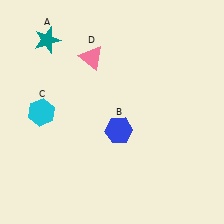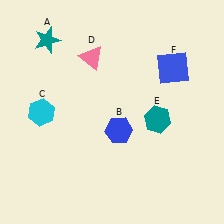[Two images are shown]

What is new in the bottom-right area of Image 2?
A teal hexagon (E) was added in the bottom-right area of Image 2.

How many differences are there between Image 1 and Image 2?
There are 2 differences between the two images.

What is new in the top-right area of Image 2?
A blue square (F) was added in the top-right area of Image 2.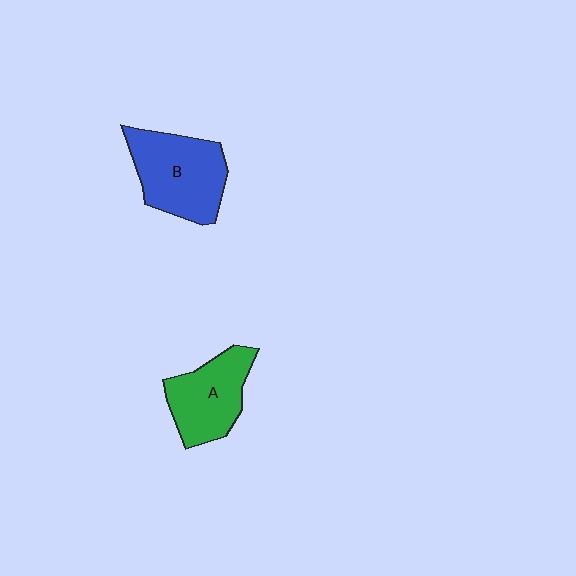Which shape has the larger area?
Shape B (blue).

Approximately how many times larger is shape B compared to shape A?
Approximately 1.2 times.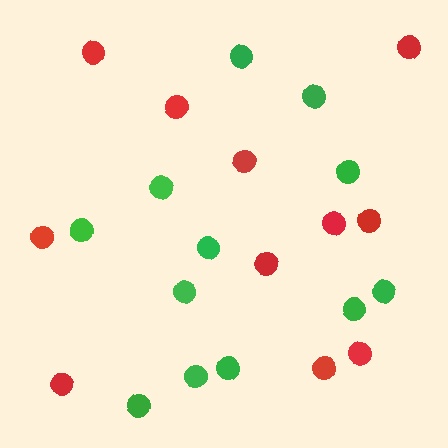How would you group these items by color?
There are 2 groups: one group of red circles (11) and one group of green circles (12).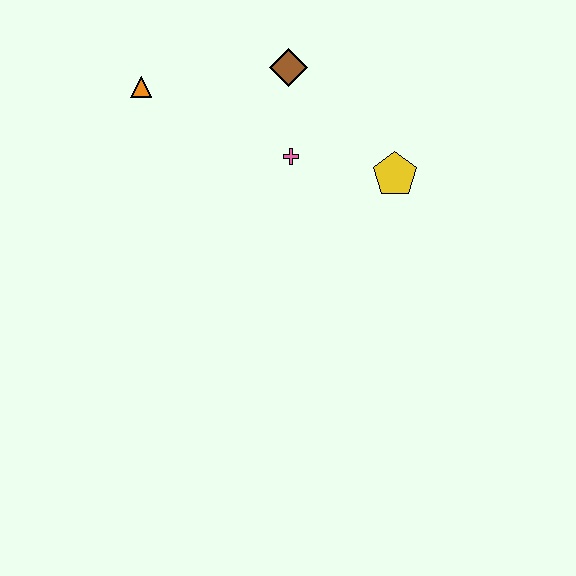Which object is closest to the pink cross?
The brown diamond is closest to the pink cross.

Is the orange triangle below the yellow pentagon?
No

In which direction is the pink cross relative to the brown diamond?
The pink cross is below the brown diamond.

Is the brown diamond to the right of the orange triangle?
Yes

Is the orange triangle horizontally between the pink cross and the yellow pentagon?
No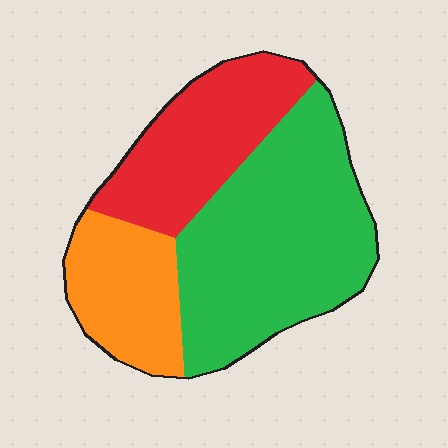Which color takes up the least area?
Orange, at roughly 20%.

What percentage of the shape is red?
Red takes up about one quarter (1/4) of the shape.